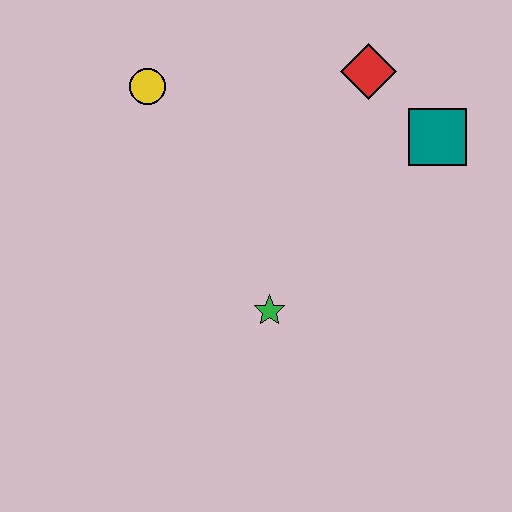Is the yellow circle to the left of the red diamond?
Yes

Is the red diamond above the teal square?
Yes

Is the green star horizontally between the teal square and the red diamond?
No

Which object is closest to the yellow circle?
The red diamond is closest to the yellow circle.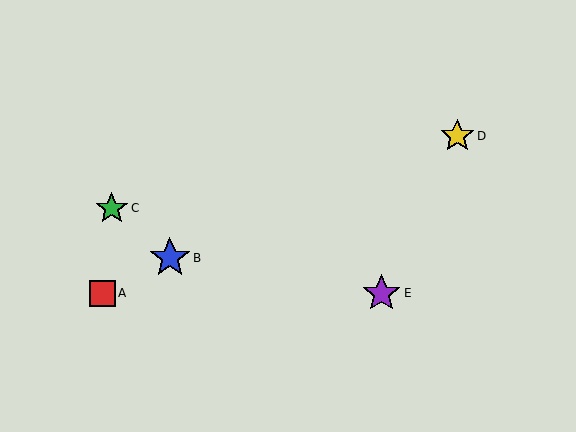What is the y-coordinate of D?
Object D is at y≈136.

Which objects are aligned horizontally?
Objects A, E are aligned horizontally.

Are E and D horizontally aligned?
No, E is at y≈293 and D is at y≈136.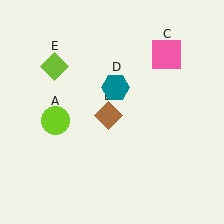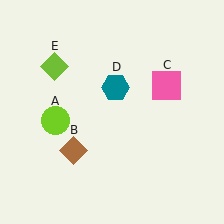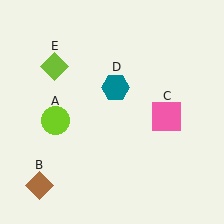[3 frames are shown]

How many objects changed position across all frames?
2 objects changed position: brown diamond (object B), pink square (object C).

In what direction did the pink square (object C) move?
The pink square (object C) moved down.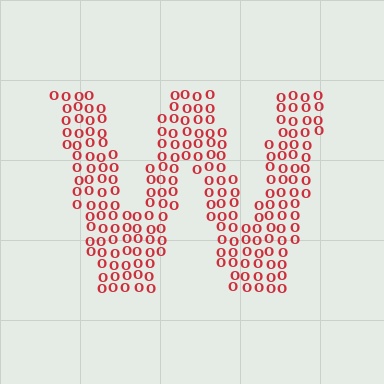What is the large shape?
The large shape is the letter W.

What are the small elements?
The small elements are letter O's.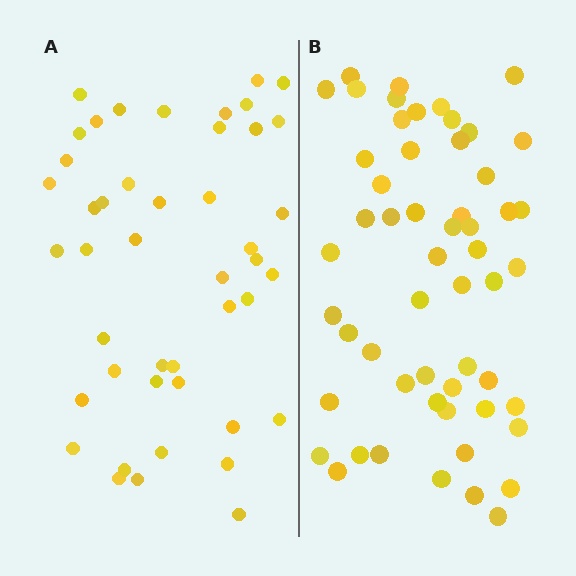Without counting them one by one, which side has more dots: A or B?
Region B (the right region) has more dots.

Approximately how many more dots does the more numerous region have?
Region B has roughly 10 or so more dots than region A.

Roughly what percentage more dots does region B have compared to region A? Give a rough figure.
About 20% more.